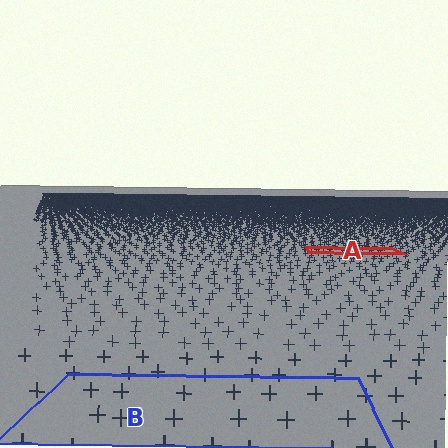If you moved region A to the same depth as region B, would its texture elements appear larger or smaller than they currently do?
They would appear larger. At a closer depth, the same texture elements are projected at a bigger on-screen size.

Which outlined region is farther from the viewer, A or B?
Region A is farther from the viewer — the texture elements inside it appear smaller and more densely packed.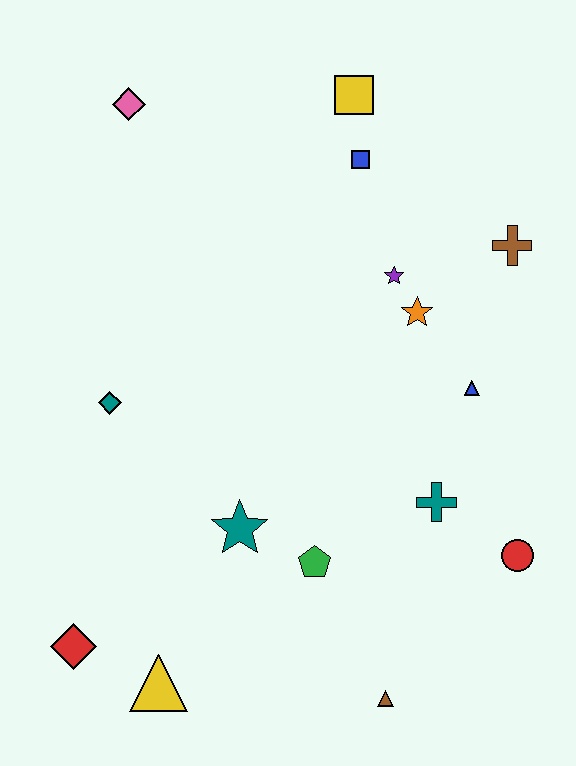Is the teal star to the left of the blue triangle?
Yes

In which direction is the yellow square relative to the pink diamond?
The yellow square is to the right of the pink diamond.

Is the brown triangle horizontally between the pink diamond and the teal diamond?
No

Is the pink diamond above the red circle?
Yes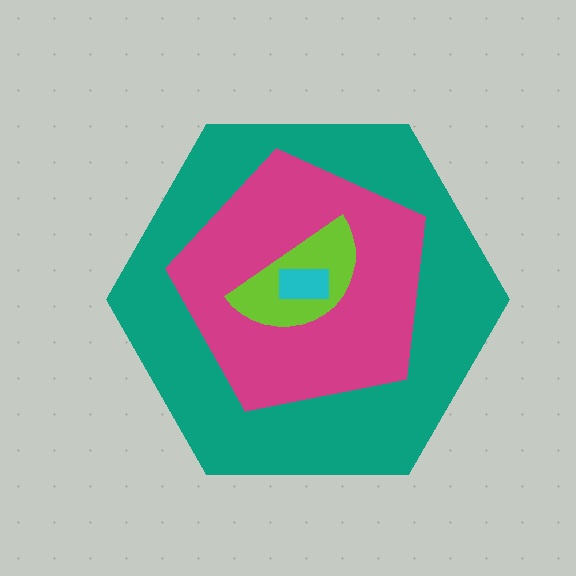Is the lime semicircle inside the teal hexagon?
Yes.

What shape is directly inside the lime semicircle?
The cyan rectangle.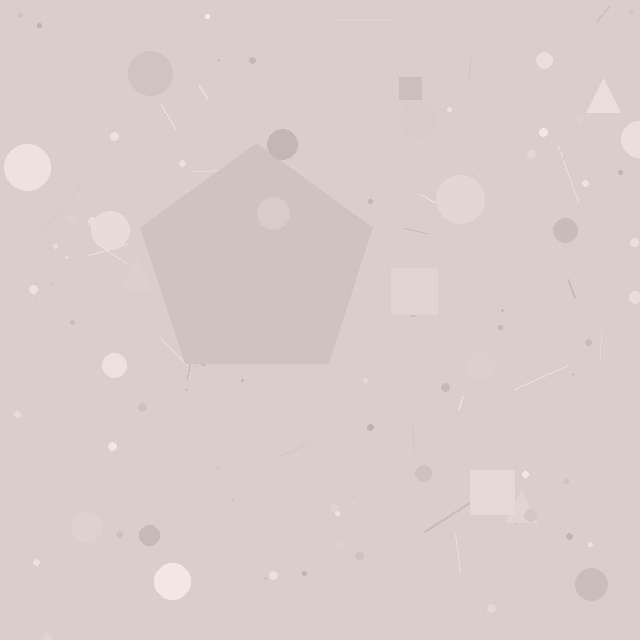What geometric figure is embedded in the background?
A pentagon is embedded in the background.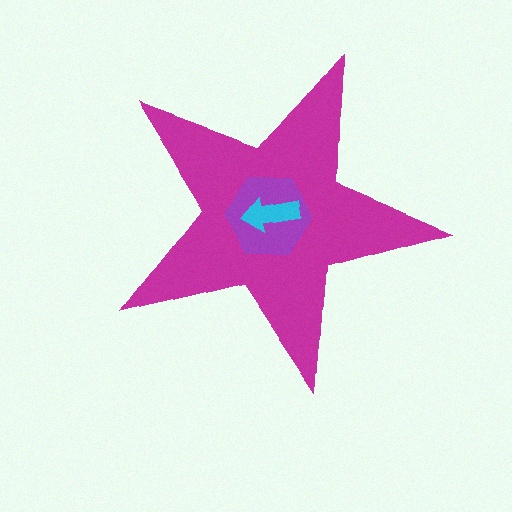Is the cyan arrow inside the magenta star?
Yes.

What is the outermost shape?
The magenta star.